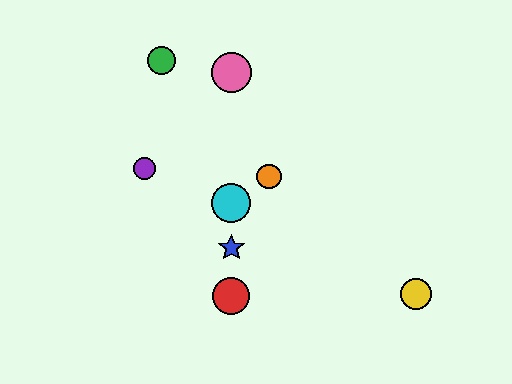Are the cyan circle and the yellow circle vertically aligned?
No, the cyan circle is at x≈231 and the yellow circle is at x≈416.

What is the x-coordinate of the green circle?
The green circle is at x≈161.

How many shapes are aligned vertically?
4 shapes (the red circle, the blue star, the cyan circle, the pink circle) are aligned vertically.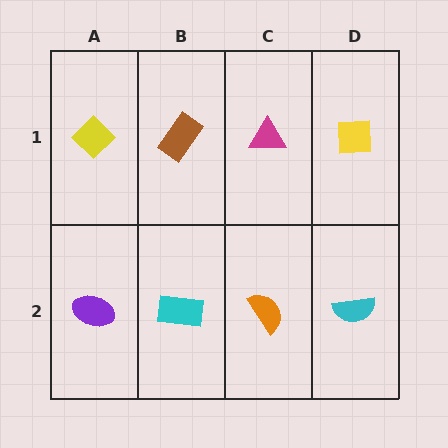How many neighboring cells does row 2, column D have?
2.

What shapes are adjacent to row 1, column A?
A purple ellipse (row 2, column A), a brown rectangle (row 1, column B).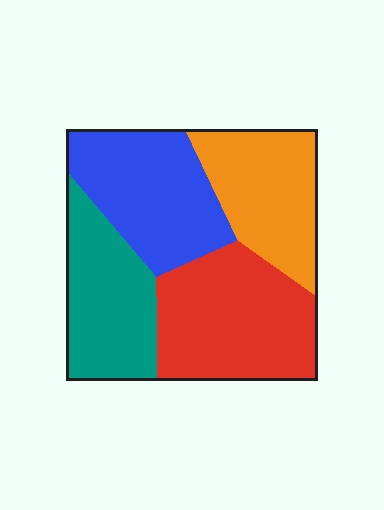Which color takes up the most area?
Red, at roughly 30%.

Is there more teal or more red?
Red.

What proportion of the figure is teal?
Teal takes up about one fifth (1/5) of the figure.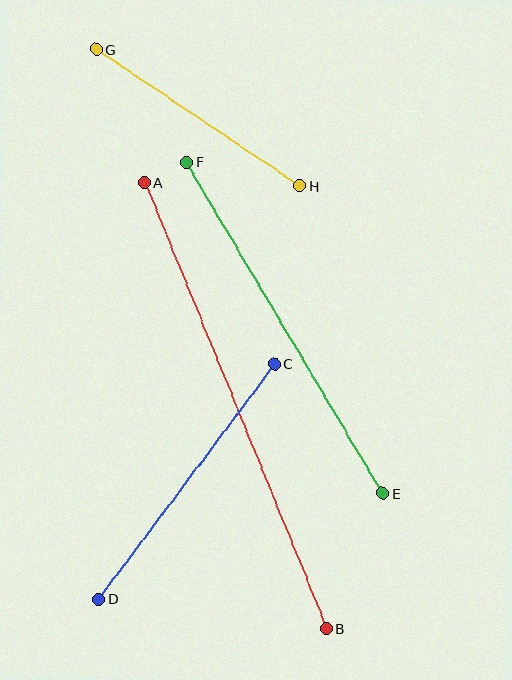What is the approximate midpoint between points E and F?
The midpoint is at approximately (284, 328) pixels.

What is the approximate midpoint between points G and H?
The midpoint is at approximately (198, 117) pixels.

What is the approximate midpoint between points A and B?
The midpoint is at approximately (235, 406) pixels.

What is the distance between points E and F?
The distance is approximately 385 pixels.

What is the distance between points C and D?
The distance is approximately 294 pixels.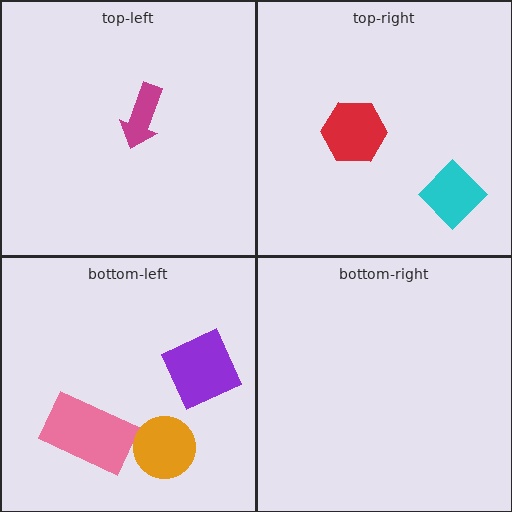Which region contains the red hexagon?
The top-right region.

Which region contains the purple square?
The bottom-left region.